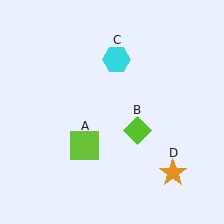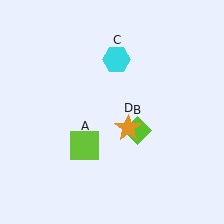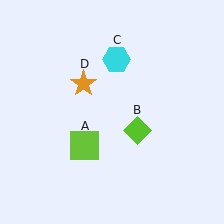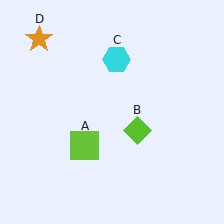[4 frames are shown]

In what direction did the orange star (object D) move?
The orange star (object D) moved up and to the left.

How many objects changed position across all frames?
1 object changed position: orange star (object D).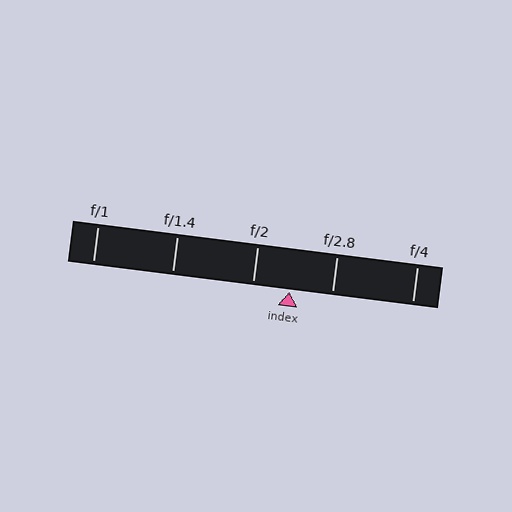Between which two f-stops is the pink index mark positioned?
The index mark is between f/2 and f/2.8.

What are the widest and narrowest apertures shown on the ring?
The widest aperture shown is f/1 and the narrowest is f/4.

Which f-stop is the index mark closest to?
The index mark is closest to f/2.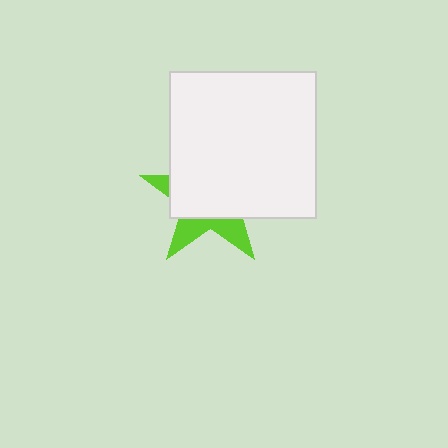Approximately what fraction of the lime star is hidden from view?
Roughly 69% of the lime star is hidden behind the white square.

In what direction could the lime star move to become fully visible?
The lime star could move down. That would shift it out from behind the white square entirely.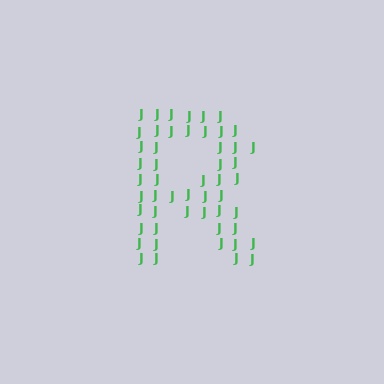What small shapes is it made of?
It is made of small letter J's.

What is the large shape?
The large shape is the letter R.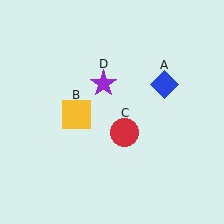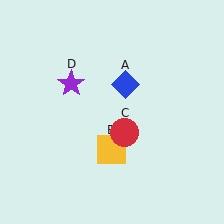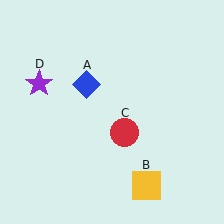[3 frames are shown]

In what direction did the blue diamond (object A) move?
The blue diamond (object A) moved left.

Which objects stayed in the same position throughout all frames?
Red circle (object C) remained stationary.